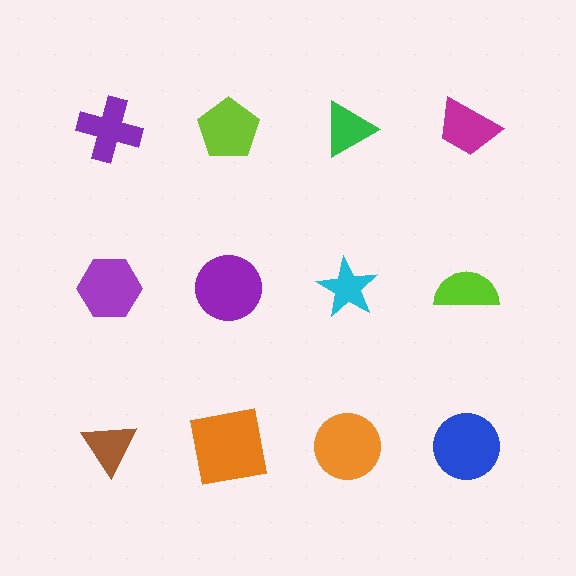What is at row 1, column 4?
A magenta trapezoid.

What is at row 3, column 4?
A blue circle.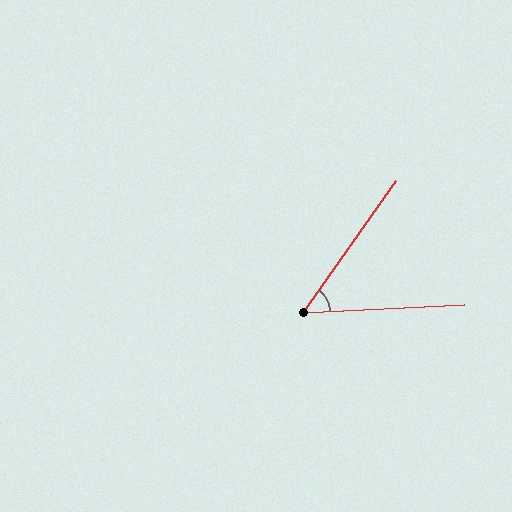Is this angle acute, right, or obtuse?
It is acute.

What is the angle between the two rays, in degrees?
Approximately 52 degrees.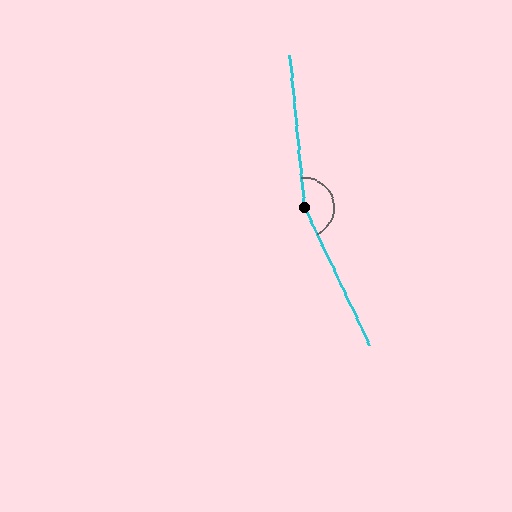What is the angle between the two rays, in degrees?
Approximately 160 degrees.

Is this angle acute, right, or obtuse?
It is obtuse.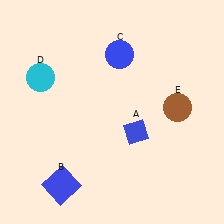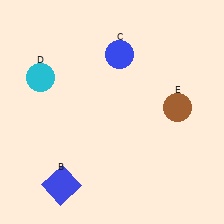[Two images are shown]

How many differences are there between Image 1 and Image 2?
There is 1 difference between the two images.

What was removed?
The blue diamond (A) was removed in Image 2.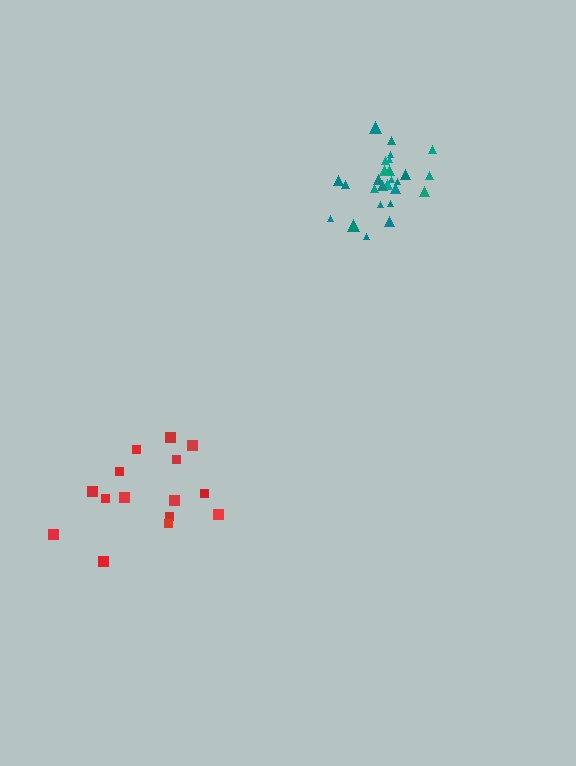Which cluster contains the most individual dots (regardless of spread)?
Teal (26).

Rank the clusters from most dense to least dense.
teal, red.